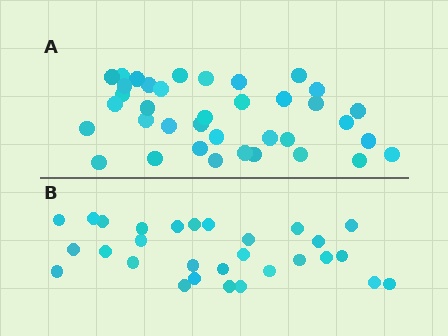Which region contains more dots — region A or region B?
Region A (the top region) has more dots.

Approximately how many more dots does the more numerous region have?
Region A has roughly 8 or so more dots than region B.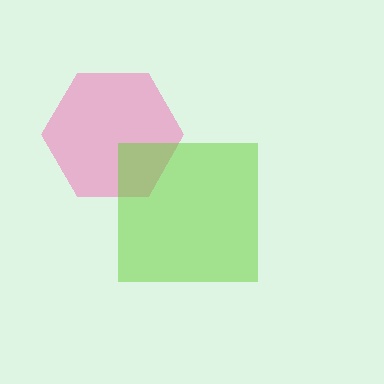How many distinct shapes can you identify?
There are 2 distinct shapes: a pink hexagon, a lime square.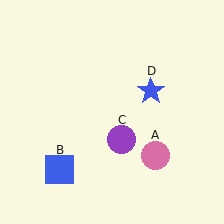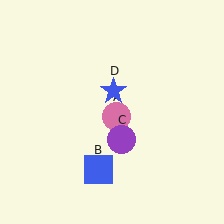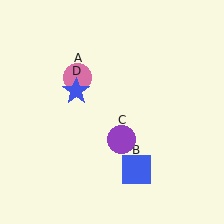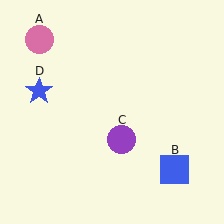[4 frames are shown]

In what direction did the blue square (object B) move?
The blue square (object B) moved right.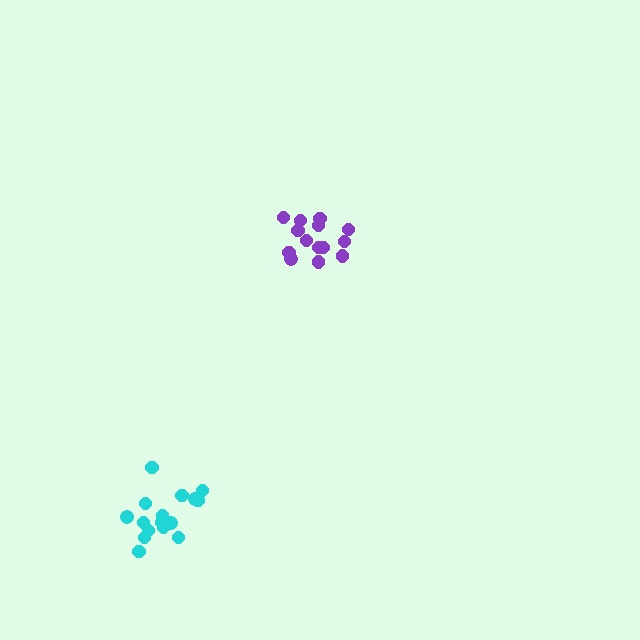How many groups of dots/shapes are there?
There are 2 groups.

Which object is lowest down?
The cyan cluster is bottommost.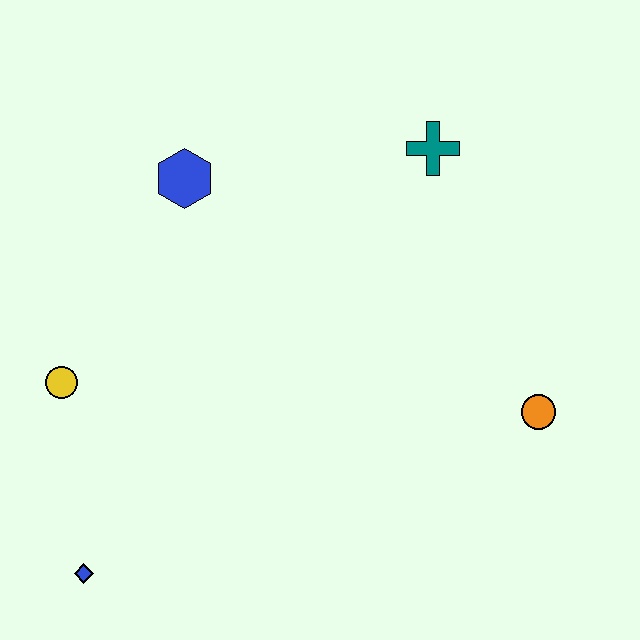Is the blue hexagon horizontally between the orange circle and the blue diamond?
Yes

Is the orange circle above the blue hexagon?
No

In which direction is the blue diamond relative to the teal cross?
The blue diamond is below the teal cross.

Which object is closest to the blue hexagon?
The yellow circle is closest to the blue hexagon.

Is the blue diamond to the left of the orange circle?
Yes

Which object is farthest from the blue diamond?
The teal cross is farthest from the blue diamond.